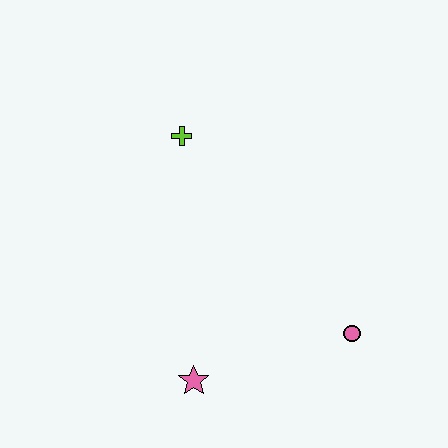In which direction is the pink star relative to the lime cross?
The pink star is below the lime cross.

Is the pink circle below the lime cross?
Yes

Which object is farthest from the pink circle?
The lime cross is farthest from the pink circle.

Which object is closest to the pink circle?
The pink star is closest to the pink circle.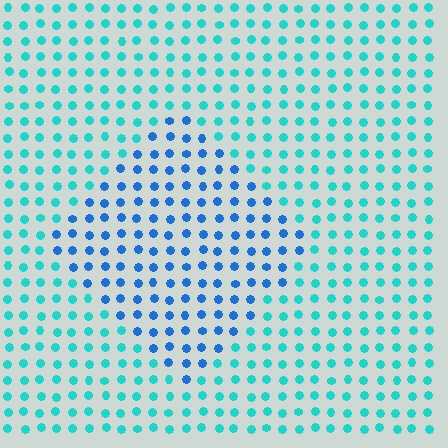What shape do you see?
I see a diamond.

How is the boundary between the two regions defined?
The boundary is defined purely by a slight shift in hue (about 37 degrees). Spacing, size, and orientation are identical on both sides.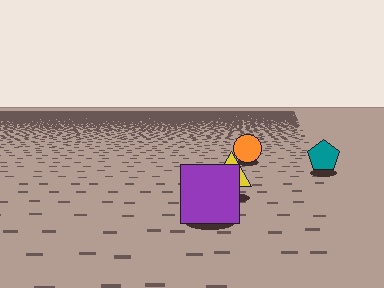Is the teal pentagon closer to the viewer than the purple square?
No. The purple square is closer — you can tell from the texture gradient: the ground texture is coarser near it.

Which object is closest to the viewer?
The purple square is closest. The texture marks near it are larger and more spread out.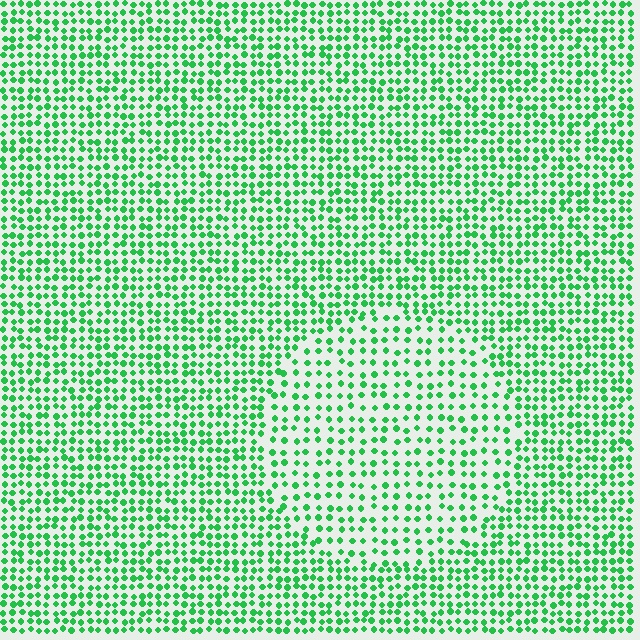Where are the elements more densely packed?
The elements are more densely packed outside the circle boundary.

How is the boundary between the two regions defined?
The boundary is defined by a change in element density (approximately 1.7x ratio). All elements are the same color, size, and shape.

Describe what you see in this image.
The image contains small green elements arranged at two different densities. A circle-shaped region is visible where the elements are less densely packed than the surrounding area.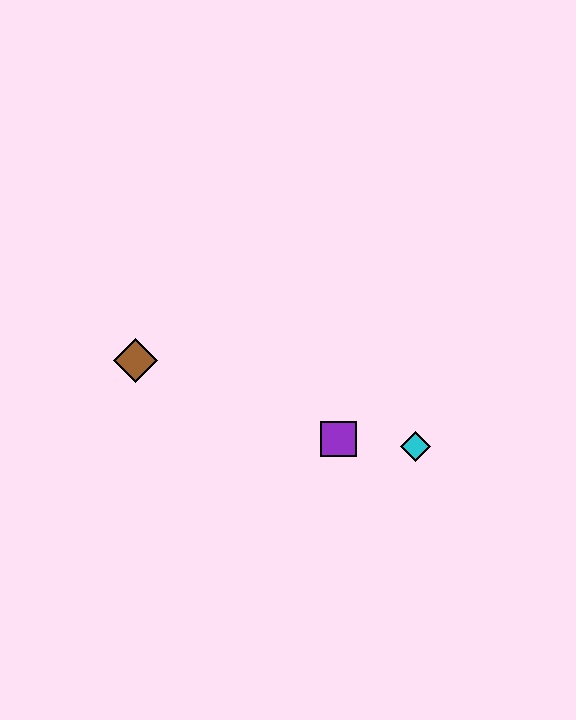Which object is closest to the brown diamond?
The purple square is closest to the brown diamond.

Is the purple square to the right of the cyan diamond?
No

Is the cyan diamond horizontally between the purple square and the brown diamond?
No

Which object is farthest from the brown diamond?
The cyan diamond is farthest from the brown diamond.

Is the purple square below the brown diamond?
Yes